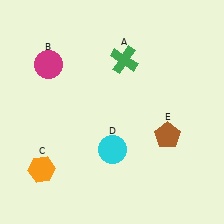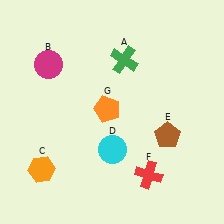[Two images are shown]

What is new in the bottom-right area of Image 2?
A red cross (F) was added in the bottom-right area of Image 2.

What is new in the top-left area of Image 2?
An orange pentagon (G) was added in the top-left area of Image 2.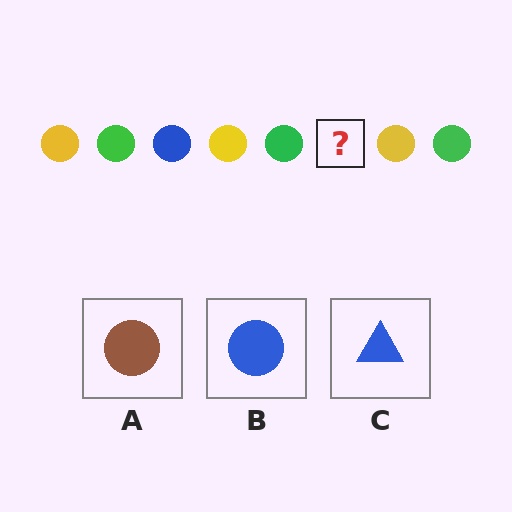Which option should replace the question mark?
Option B.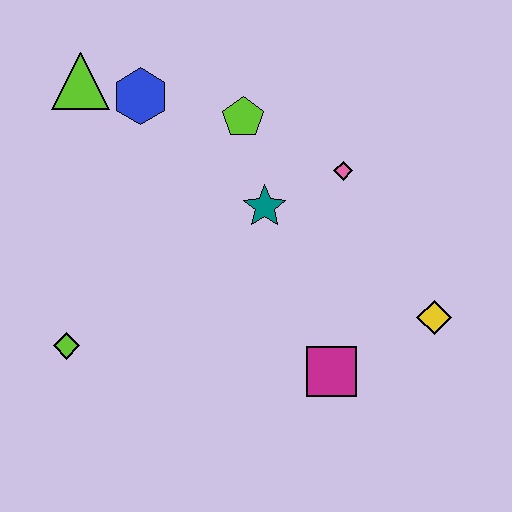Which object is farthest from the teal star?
The lime diamond is farthest from the teal star.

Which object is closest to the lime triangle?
The blue hexagon is closest to the lime triangle.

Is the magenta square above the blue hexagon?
No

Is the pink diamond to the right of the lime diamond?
Yes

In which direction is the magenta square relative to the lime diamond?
The magenta square is to the right of the lime diamond.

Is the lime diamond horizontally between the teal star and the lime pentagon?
No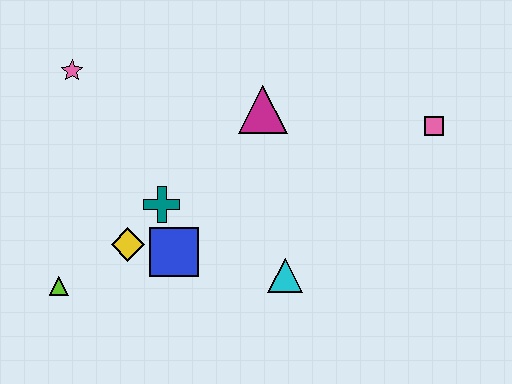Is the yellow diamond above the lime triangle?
Yes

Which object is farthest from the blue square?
The pink square is farthest from the blue square.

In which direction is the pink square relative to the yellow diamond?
The pink square is to the right of the yellow diamond.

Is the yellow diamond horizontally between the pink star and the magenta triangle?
Yes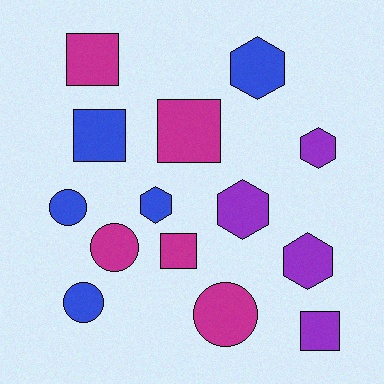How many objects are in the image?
There are 14 objects.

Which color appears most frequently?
Blue, with 5 objects.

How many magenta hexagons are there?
There are no magenta hexagons.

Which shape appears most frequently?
Square, with 5 objects.